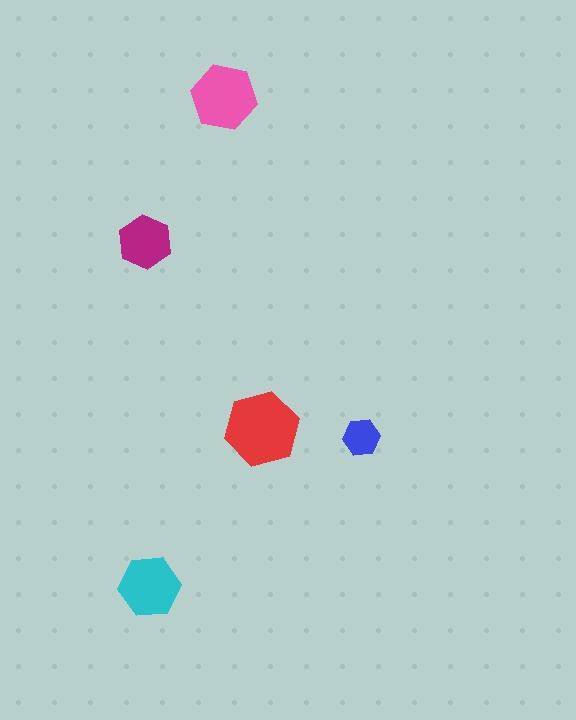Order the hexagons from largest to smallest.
the red one, the pink one, the cyan one, the magenta one, the blue one.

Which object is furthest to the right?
The blue hexagon is rightmost.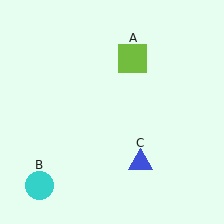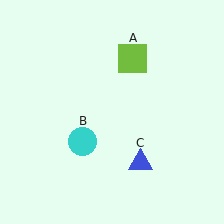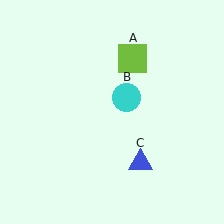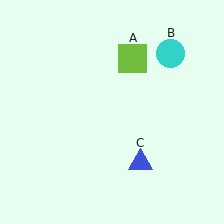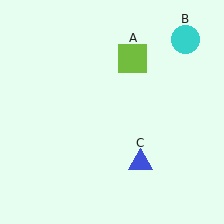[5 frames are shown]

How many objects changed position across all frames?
1 object changed position: cyan circle (object B).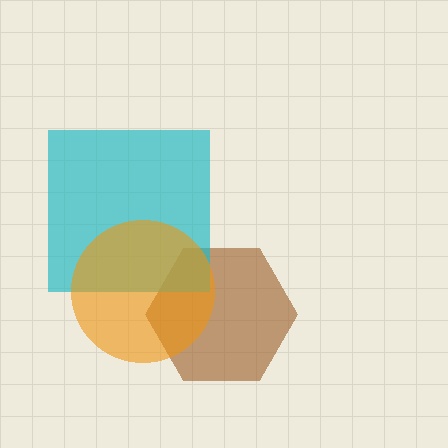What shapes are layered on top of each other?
The layered shapes are: a brown hexagon, a cyan square, an orange circle.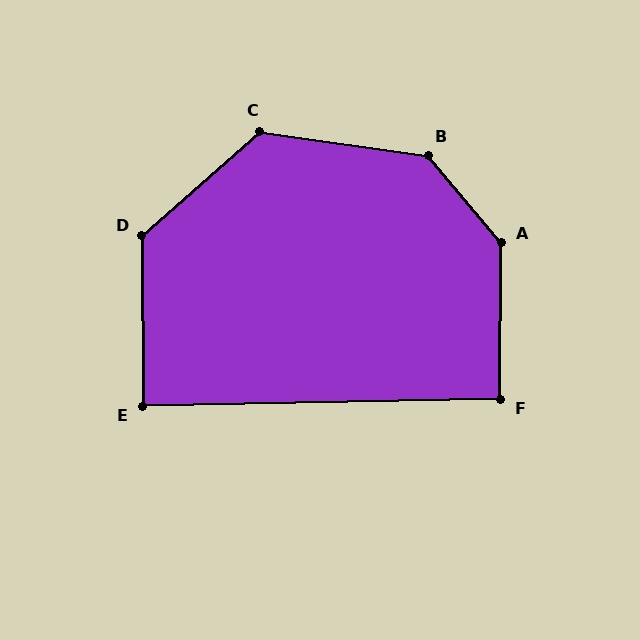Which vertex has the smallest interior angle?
E, at approximately 89 degrees.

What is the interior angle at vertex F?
Approximately 91 degrees (approximately right).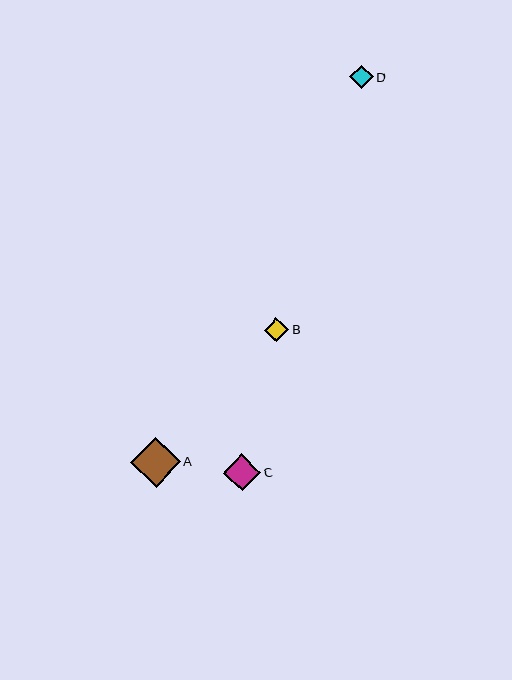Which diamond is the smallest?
Diamond D is the smallest with a size of approximately 23 pixels.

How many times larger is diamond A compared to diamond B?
Diamond A is approximately 2.1 times the size of diamond B.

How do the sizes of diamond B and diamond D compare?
Diamond B and diamond D are approximately the same size.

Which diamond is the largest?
Diamond A is the largest with a size of approximately 50 pixels.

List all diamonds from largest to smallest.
From largest to smallest: A, C, B, D.